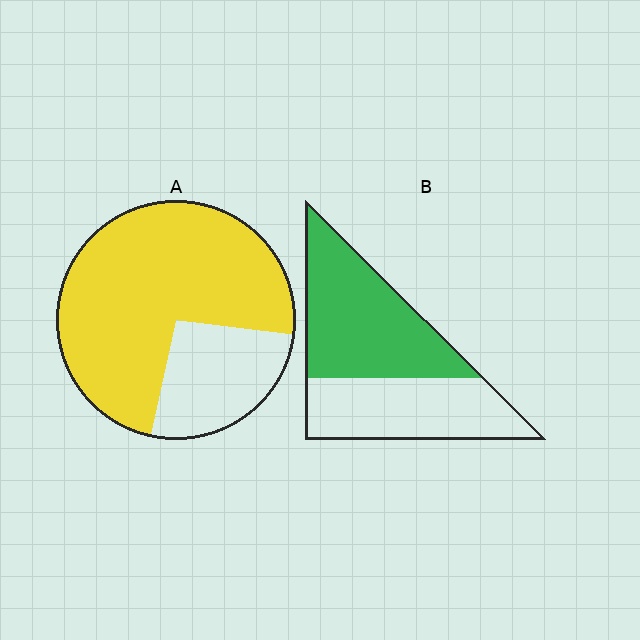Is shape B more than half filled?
Yes.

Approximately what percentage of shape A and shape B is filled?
A is approximately 75% and B is approximately 55%.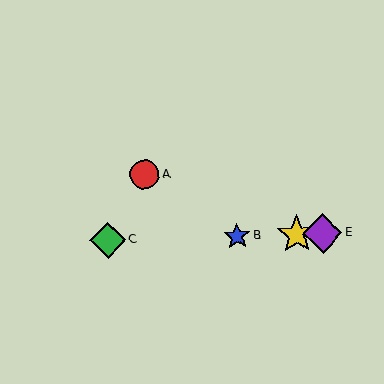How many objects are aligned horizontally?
4 objects (B, C, D, E) are aligned horizontally.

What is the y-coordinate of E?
Object E is at y≈233.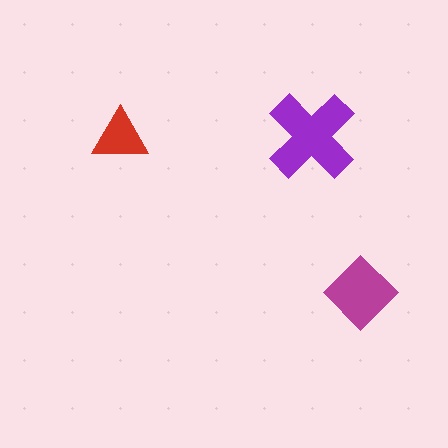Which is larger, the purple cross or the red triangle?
The purple cross.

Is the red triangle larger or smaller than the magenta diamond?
Smaller.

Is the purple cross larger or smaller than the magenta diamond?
Larger.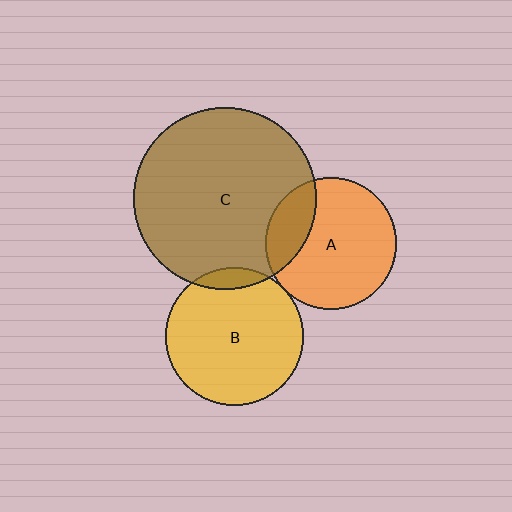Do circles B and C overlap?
Yes.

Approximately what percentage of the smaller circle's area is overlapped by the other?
Approximately 10%.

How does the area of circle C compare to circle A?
Approximately 1.9 times.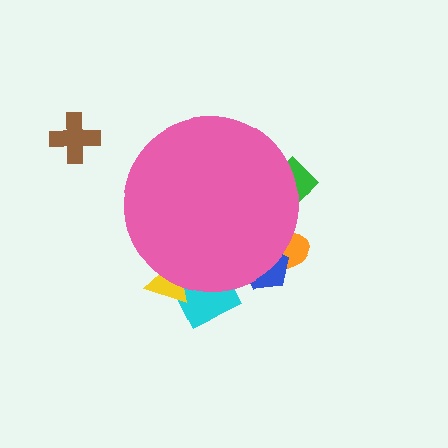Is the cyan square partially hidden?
Yes, the cyan square is partially hidden behind the pink circle.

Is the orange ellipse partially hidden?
Yes, the orange ellipse is partially hidden behind the pink circle.